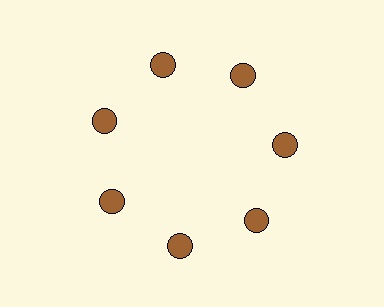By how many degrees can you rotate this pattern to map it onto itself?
The pattern maps onto itself every 51 degrees of rotation.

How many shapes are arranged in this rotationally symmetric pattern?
There are 7 shapes, arranged in 7 groups of 1.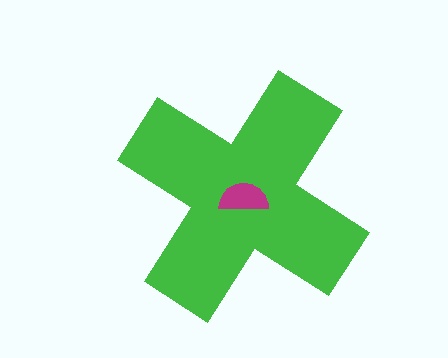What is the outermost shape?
The green cross.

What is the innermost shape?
The magenta semicircle.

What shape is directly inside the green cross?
The magenta semicircle.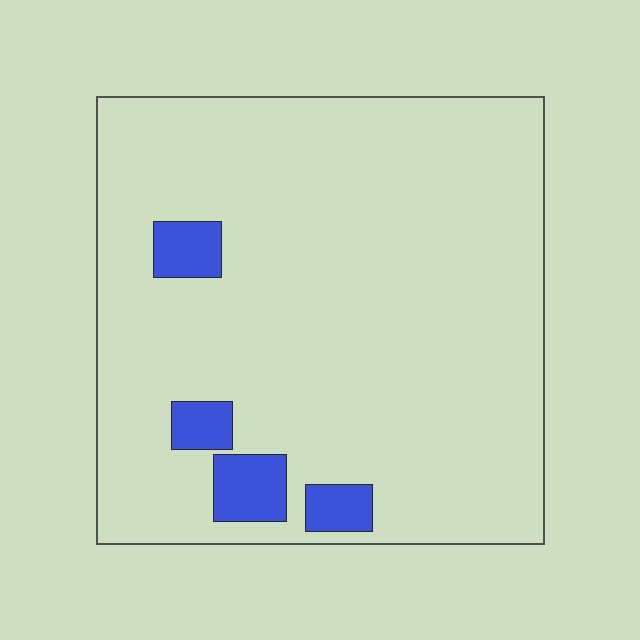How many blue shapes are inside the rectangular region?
4.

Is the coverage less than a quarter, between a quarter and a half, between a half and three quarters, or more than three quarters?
Less than a quarter.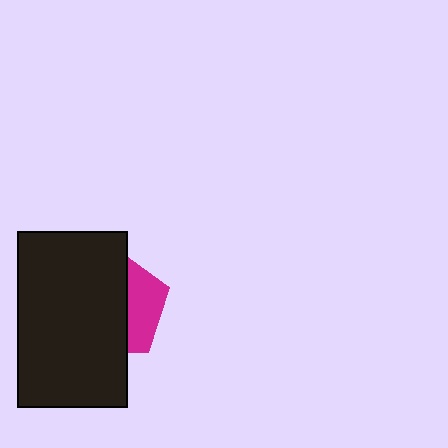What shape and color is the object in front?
The object in front is a black rectangle.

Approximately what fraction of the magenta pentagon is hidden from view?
Roughly 66% of the magenta pentagon is hidden behind the black rectangle.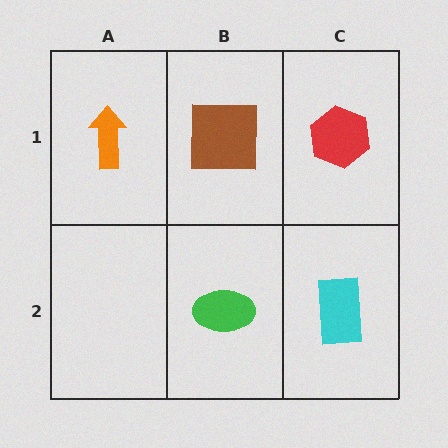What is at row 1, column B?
A brown square.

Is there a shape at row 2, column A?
No, that cell is empty.